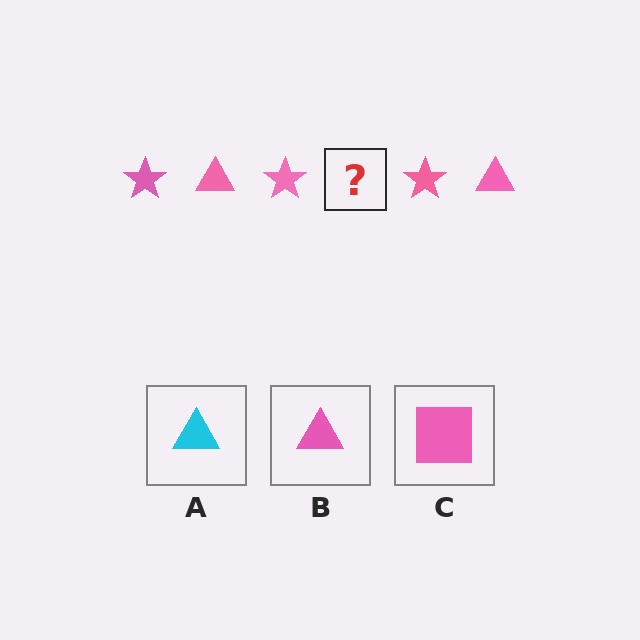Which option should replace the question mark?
Option B.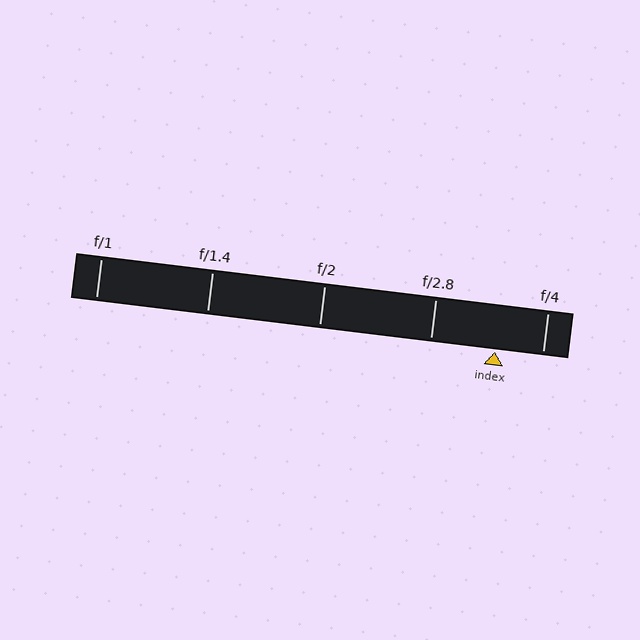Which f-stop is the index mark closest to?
The index mark is closest to f/4.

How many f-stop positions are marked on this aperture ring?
There are 5 f-stop positions marked.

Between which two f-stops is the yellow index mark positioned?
The index mark is between f/2.8 and f/4.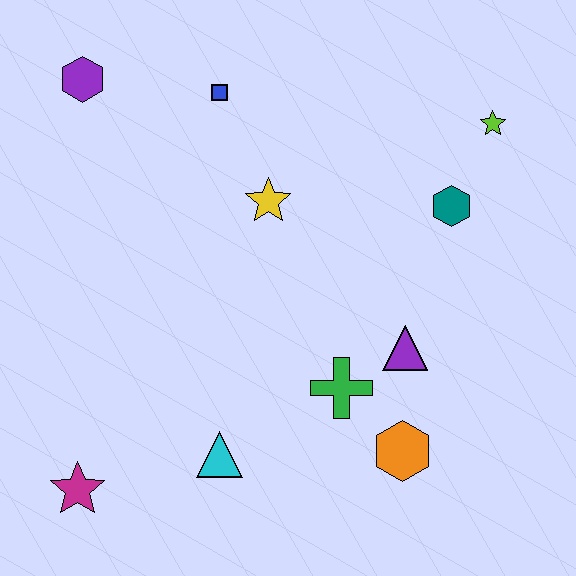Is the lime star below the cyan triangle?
No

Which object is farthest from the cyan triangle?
The lime star is farthest from the cyan triangle.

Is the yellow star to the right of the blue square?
Yes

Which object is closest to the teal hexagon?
The lime star is closest to the teal hexagon.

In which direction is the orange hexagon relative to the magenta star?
The orange hexagon is to the right of the magenta star.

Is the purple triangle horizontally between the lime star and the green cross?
Yes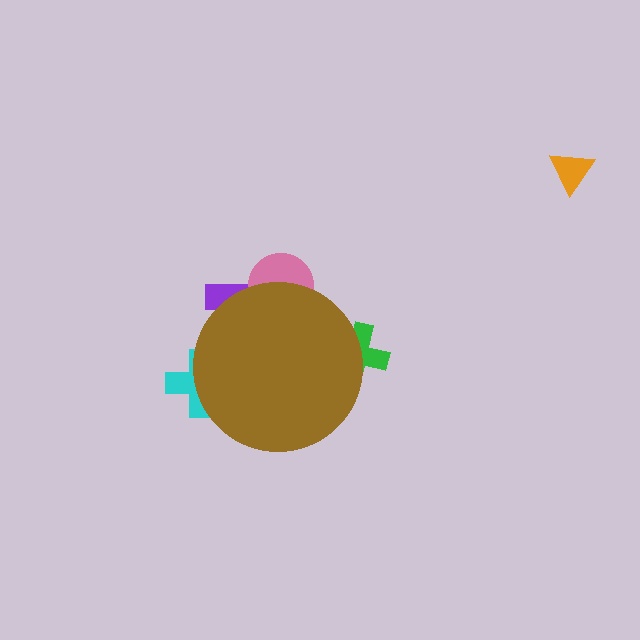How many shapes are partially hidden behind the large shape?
5 shapes are partially hidden.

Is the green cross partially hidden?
Yes, the green cross is partially hidden behind the brown circle.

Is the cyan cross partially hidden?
Yes, the cyan cross is partially hidden behind the brown circle.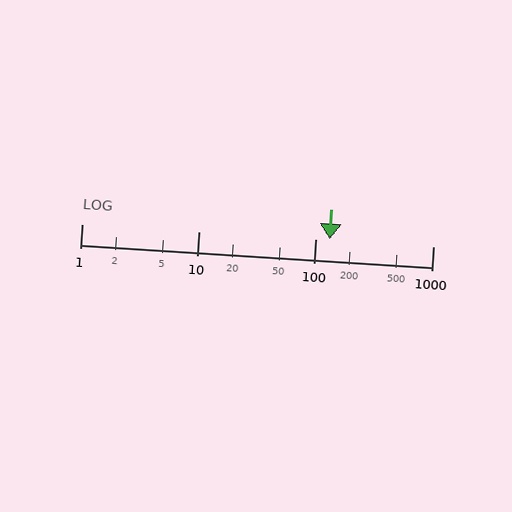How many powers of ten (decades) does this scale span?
The scale spans 3 decades, from 1 to 1000.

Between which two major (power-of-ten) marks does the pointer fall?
The pointer is between 100 and 1000.